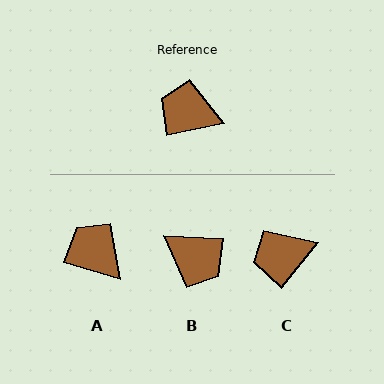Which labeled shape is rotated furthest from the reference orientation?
B, about 165 degrees away.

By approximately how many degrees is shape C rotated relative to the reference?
Approximately 39 degrees counter-clockwise.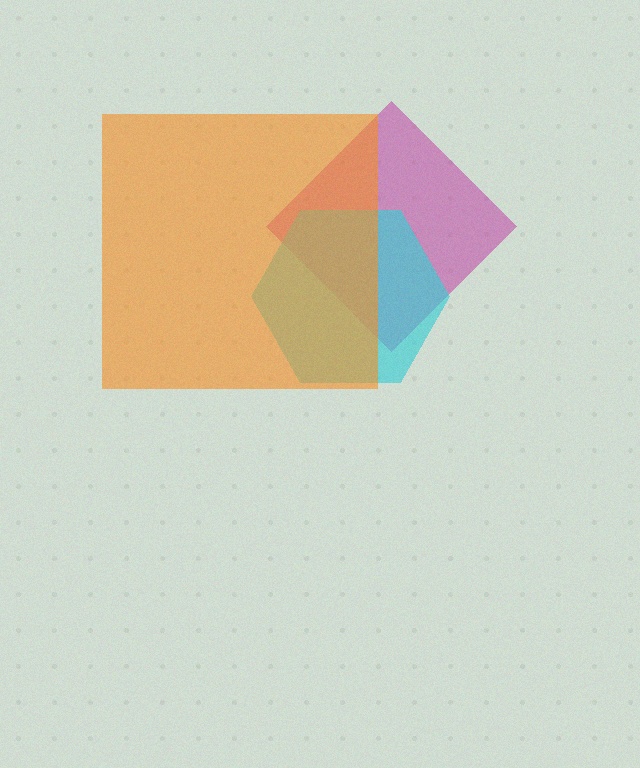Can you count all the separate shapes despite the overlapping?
Yes, there are 3 separate shapes.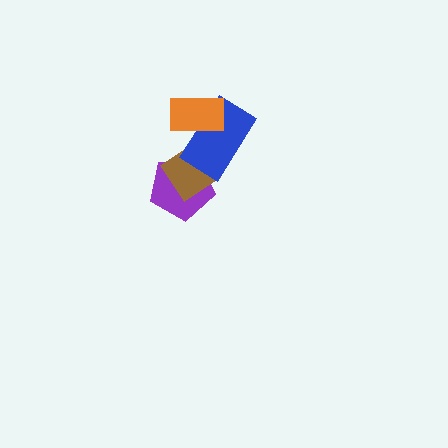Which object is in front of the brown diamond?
The blue rectangle is in front of the brown diamond.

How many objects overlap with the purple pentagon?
2 objects overlap with the purple pentagon.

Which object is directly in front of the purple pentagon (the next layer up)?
The brown diamond is directly in front of the purple pentagon.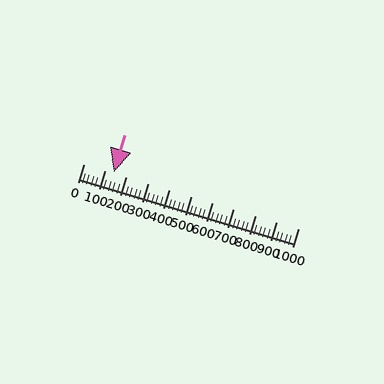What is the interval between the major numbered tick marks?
The major tick marks are spaced 100 units apart.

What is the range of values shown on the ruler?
The ruler shows values from 0 to 1000.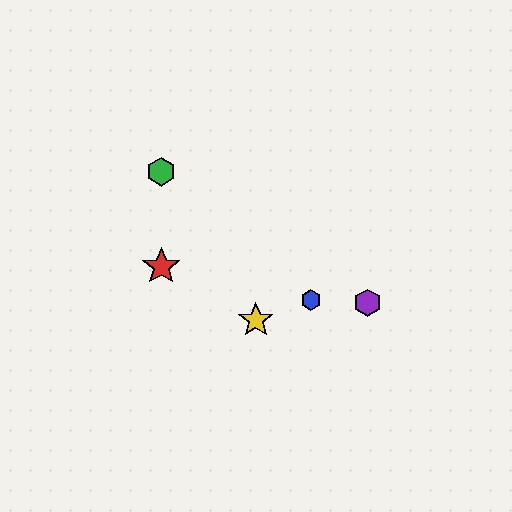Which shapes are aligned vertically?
The red star, the green hexagon are aligned vertically.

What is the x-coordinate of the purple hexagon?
The purple hexagon is at x≈367.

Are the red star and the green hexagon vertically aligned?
Yes, both are at x≈161.